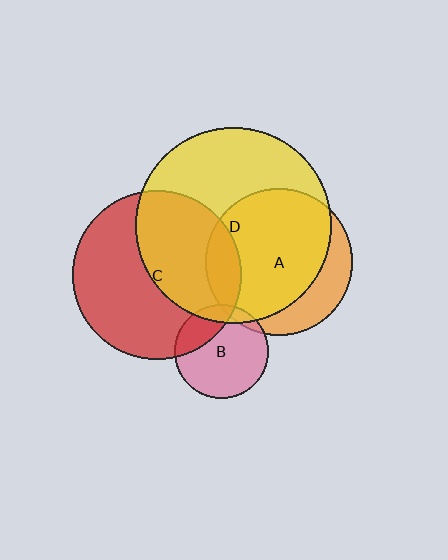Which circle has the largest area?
Circle D (yellow).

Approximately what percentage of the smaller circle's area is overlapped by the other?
Approximately 15%.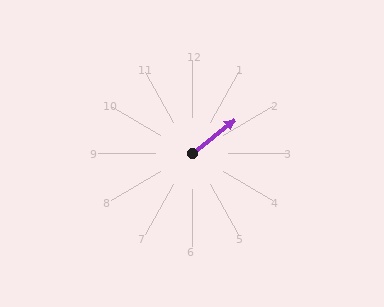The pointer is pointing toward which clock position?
Roughly 2 o'clock.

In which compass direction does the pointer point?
Northeast.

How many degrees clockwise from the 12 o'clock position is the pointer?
Approximately 51 degrees.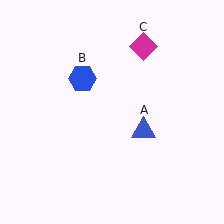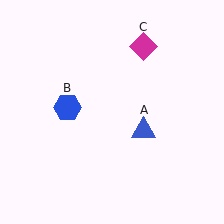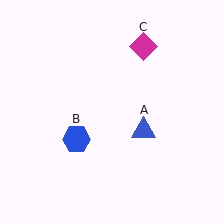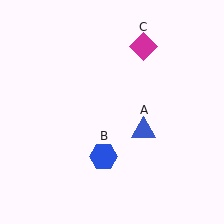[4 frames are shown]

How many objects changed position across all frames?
1 object changed position: blue hexagon (object B).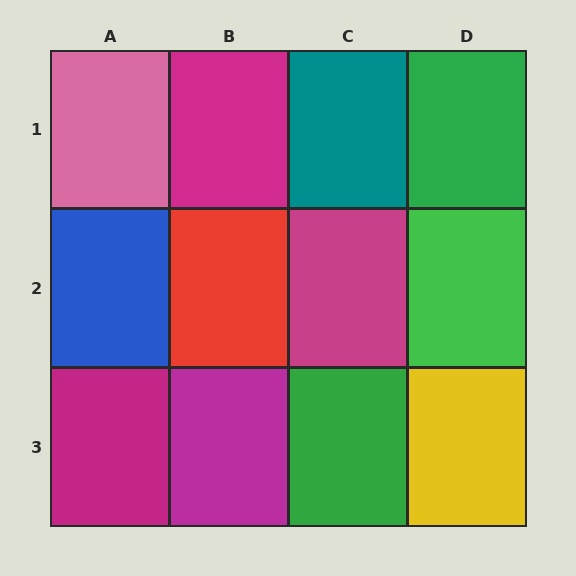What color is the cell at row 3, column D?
Yellow.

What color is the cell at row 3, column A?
Magenta.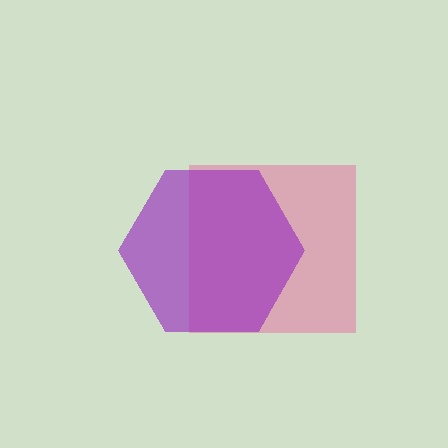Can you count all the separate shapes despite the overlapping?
Yes, there are 2 separate shapes.